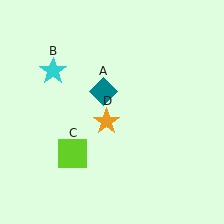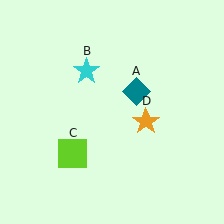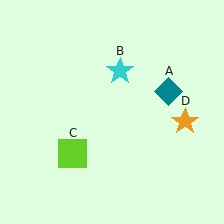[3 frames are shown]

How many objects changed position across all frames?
3 objects changed position: teal diamond (object A), cyan star (object B), orange star (object D).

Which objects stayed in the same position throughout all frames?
Lime square (object C) remained stationary.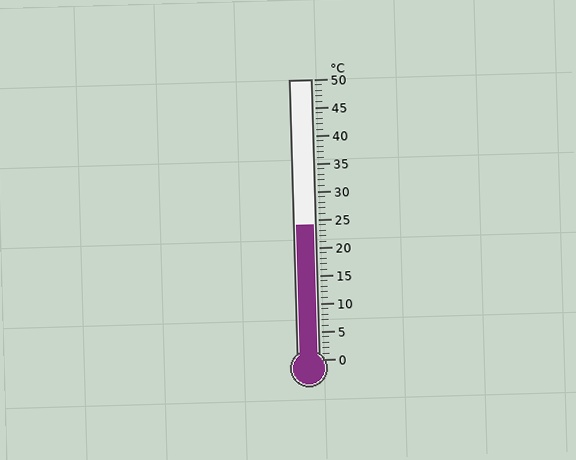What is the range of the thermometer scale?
The thermometer scale ranges from 0°C to 50°C.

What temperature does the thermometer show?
The thermometer shows approximately 24°C.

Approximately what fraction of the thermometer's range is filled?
The thermometer is filled to approximately 50% of its range.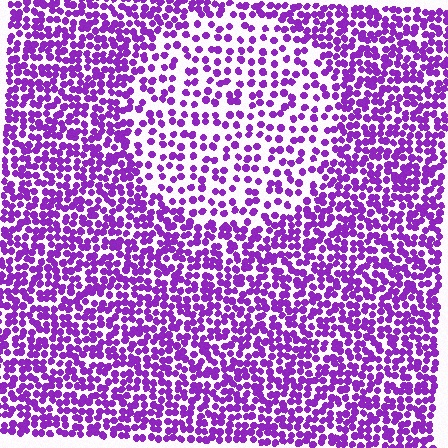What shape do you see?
I see a circle.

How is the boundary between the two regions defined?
The boundary is defined by a change in element density (approximately 2.0x ratio). All elements are the same color, size, and shape.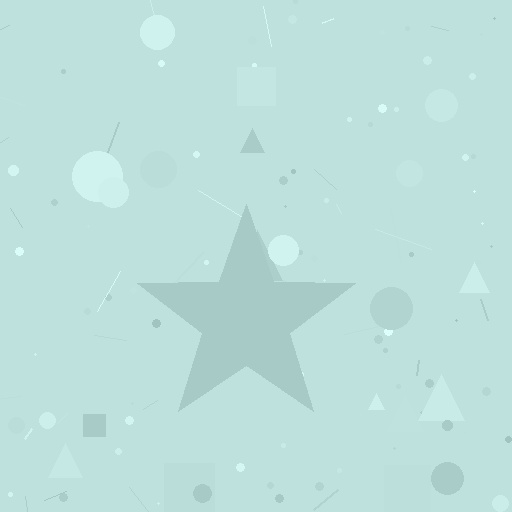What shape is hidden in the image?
A star is hidden in the image.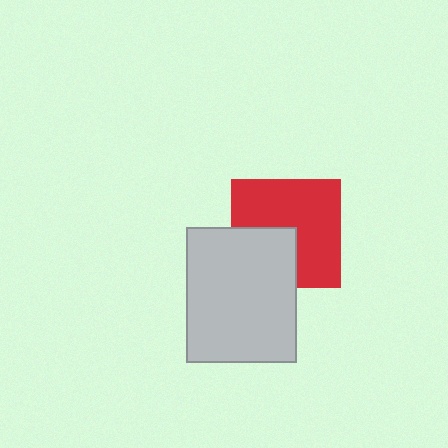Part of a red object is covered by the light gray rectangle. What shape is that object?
It is a square.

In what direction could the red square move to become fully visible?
The red square could move toward the upper-right. That would shift it out from behind the light gray rectangle entirely.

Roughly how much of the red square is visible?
Most of it is visible (roughly 67%).